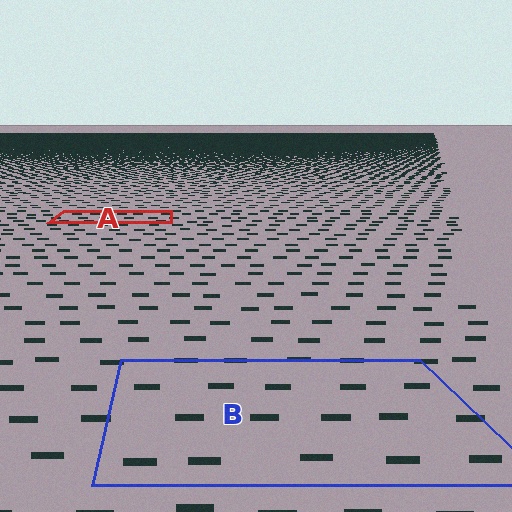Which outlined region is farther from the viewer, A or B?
Region A is farther from the viewer — the texture elements inside it appear smaller and more densely packed.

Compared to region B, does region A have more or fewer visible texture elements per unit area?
Region A has more texture elements per unit area — they are packed more densely because it is farther away.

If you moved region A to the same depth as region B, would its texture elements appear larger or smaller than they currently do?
They would appear larger. At a closer depth, the same texture elements are projected at a bigger on-screen size.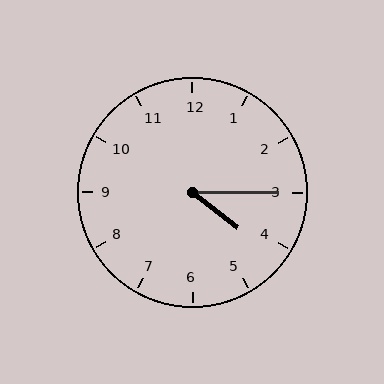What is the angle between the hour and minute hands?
Approximately 38 degrees.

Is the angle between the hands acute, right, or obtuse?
It is acute.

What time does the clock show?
4:15.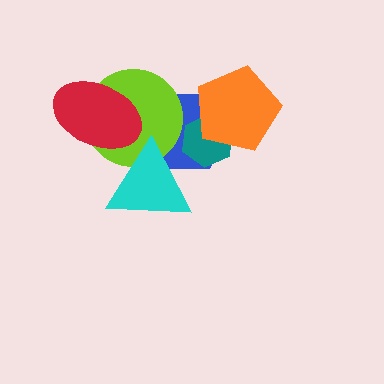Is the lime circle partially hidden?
Yes, it is partially covered by another shape.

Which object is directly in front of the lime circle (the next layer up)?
The cyan triangle is directly in front of the lime circle.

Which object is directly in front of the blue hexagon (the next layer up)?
The teal hexagon is directly in front of the blue hexagon.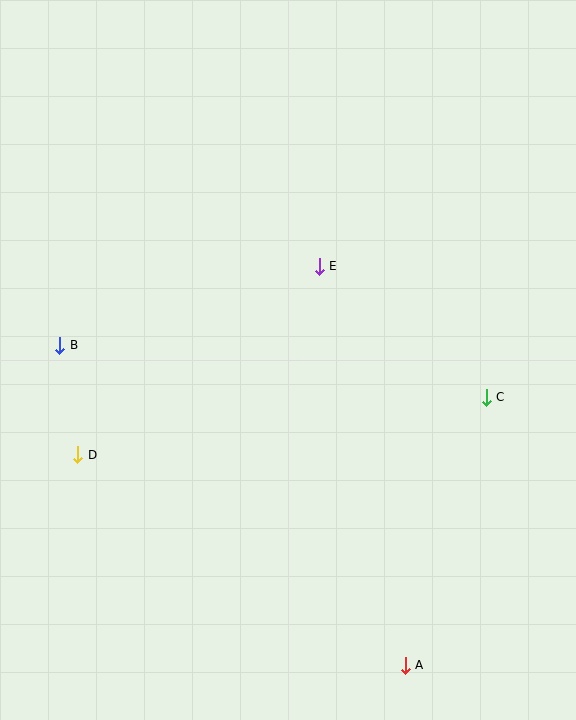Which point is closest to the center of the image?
Point E at (319, 266) is closest to the center.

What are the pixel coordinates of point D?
Point D is at (78, 455).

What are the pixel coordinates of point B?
Point B is at (60, 345).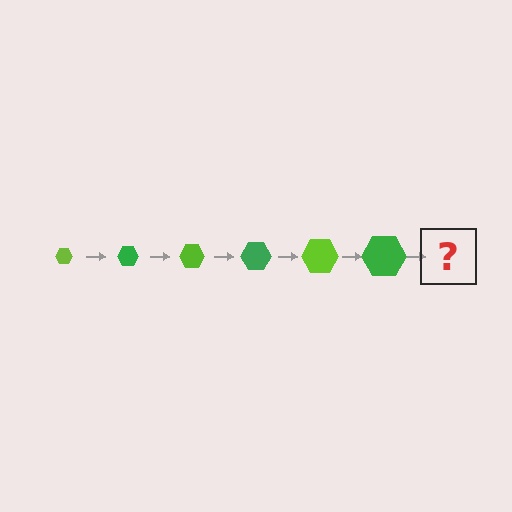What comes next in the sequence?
The next element should be a lime hexagon, larger than the previous one.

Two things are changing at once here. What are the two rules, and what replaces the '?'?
The two rules are that the hexagon grows larger each step and the color cycles through lime and green. The '?' should be a lime hexagon, larger than the previous one.